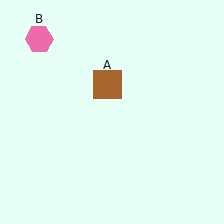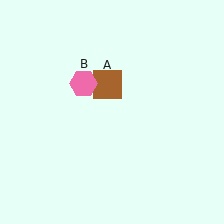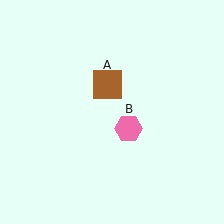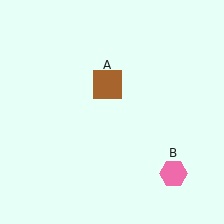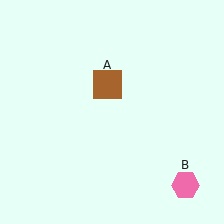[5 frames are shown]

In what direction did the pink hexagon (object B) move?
The pink hexagon (object B) moved down and to the right.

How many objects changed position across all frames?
1 object changed position: pink hexagon (object B).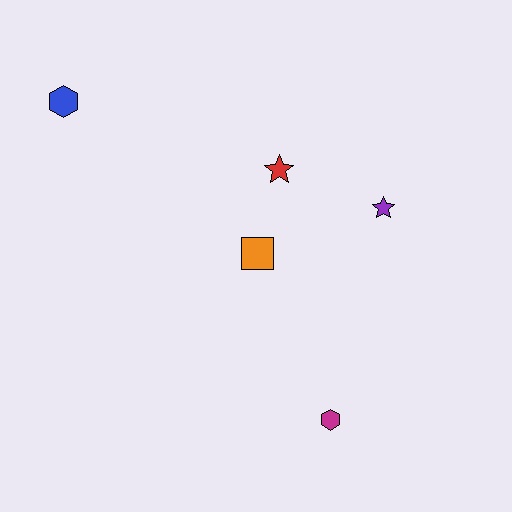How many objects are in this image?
There are 5 objects.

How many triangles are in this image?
There are no triangles.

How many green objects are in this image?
There are no green objects.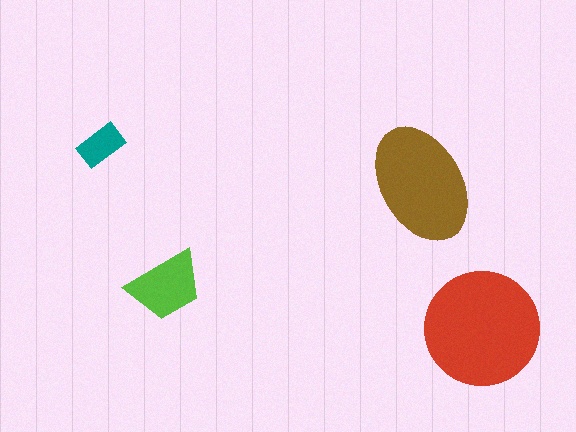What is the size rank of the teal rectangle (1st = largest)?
4th.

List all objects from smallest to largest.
The teal rectangle, the lime trapezoid, the brown ellipse, the red circle.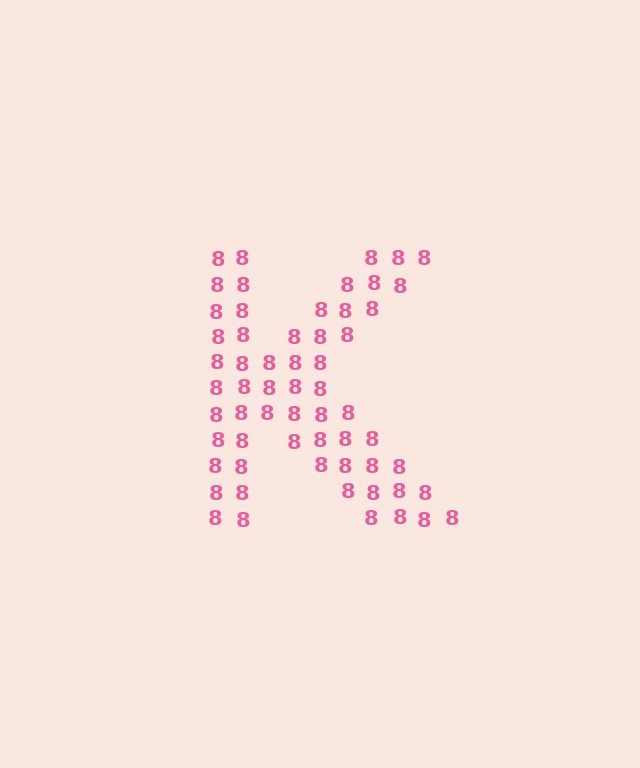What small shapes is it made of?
It is made of small digit 8's.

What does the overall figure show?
The overall figure shows the letter K.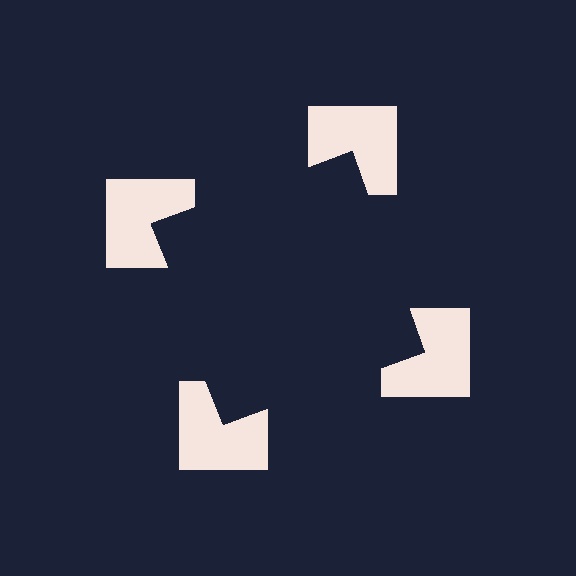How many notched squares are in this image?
There are 4 — one at each vertex of the illusory square.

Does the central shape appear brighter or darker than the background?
It typically appears slightly darker than the background, even though no actual brightness change is drawn.